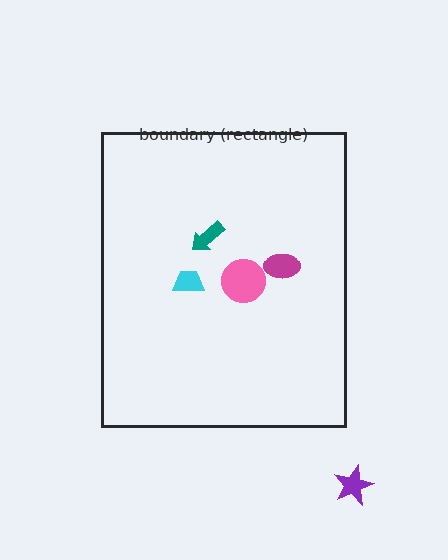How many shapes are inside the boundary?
4 inside, 1 outside.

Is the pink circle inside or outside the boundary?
Inside.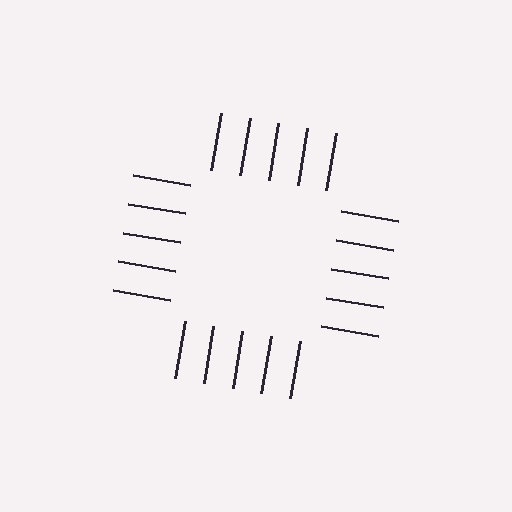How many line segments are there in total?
20 — 5 along each of the 4 edges.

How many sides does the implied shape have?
4 sides — the line-ends trace a square.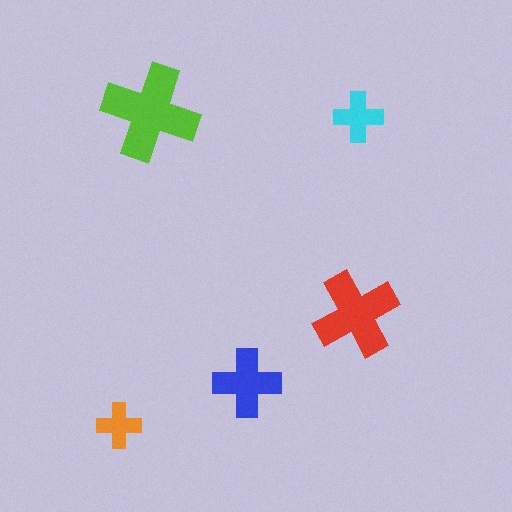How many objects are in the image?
There are 5 objects in the image.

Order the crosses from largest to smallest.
the lime one, the red one, the blue one, the cyan one, the orange one.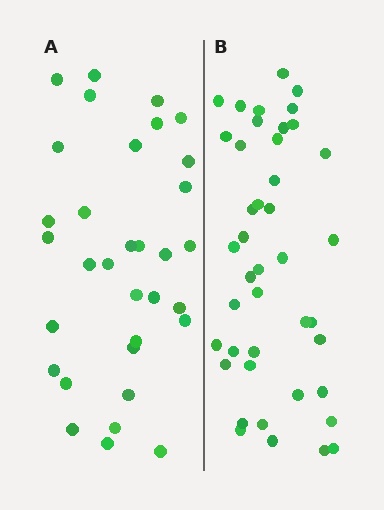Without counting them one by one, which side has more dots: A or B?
Region B (the right region) has more dots.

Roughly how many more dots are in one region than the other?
Region B has roughly 8 or so more dots than region A.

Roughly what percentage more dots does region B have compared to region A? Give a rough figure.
About 25% more.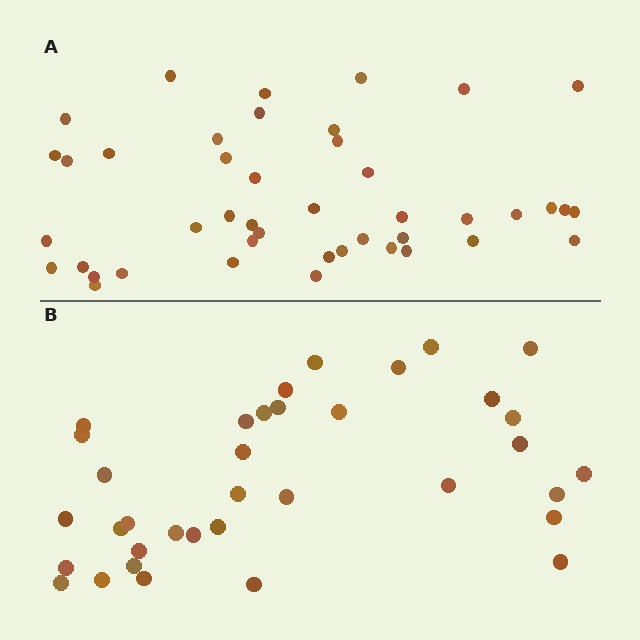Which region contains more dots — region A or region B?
Region A (the top region) has more dots.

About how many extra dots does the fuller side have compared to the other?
Region A has roughly 8 or so more dots than region B.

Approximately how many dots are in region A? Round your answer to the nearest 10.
About 40 dots. (The exact count is 44, which rounds to 40.)